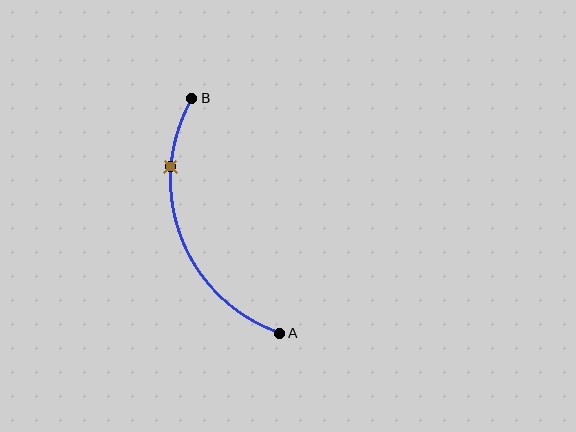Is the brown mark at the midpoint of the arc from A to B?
No. The brown mark lies on the arc but is closer to endpoint B. The arc midpoint would be at the point on the curve equidistant along the arc from both A and B.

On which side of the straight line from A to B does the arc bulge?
The arc bulges to the left of the straight line connecting A and B.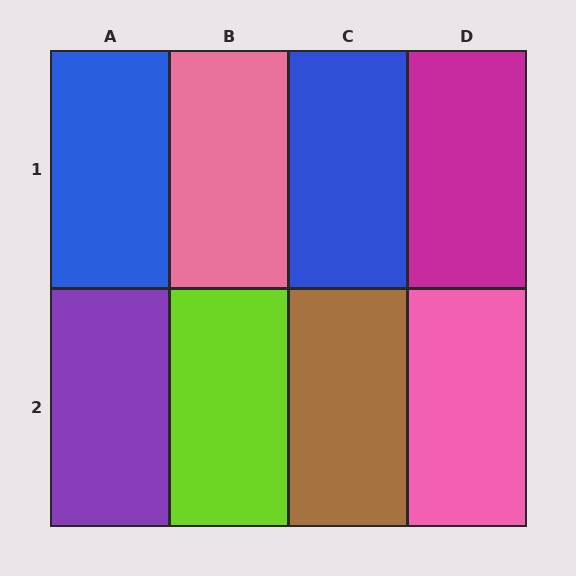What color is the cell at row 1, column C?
Blue.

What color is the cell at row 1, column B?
Pink.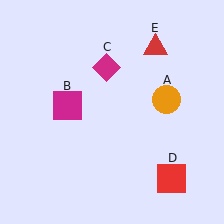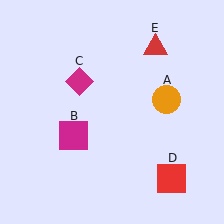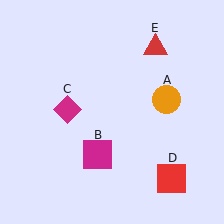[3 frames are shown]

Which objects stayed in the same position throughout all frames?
Orange circle (object A) and red square (object D) and red triangle (object E) remained stationary.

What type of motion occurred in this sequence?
The magenta square (object B), magenta diamond (object C) rotated counterclockwise around the center of the scene.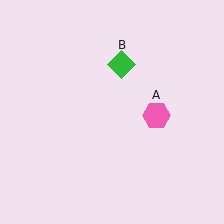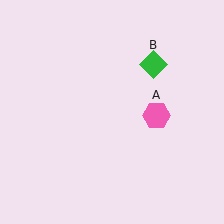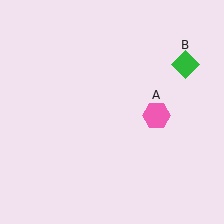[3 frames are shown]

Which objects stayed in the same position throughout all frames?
Pink hexagon (object A) remained stationary.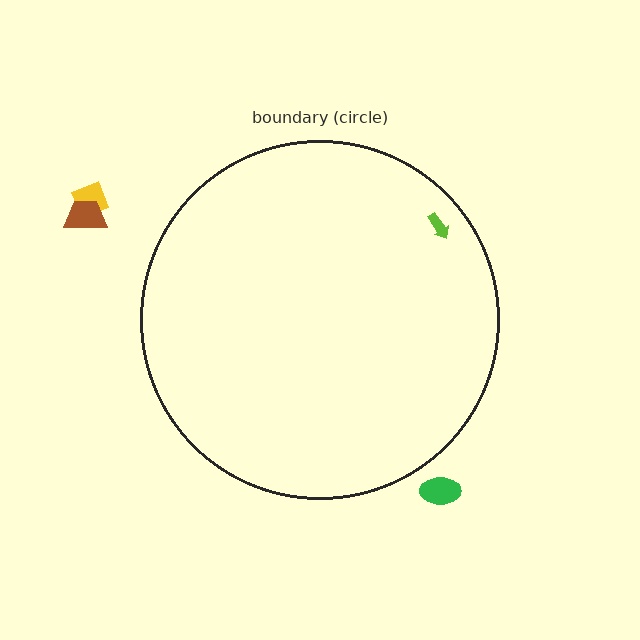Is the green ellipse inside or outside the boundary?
Outside.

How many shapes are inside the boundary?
1 inside, 3 outside.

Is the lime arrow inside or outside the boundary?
Inside.